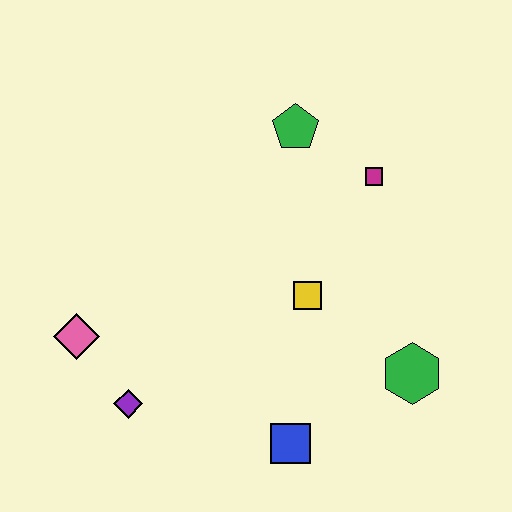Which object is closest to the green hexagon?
The yellow square is closest to the green hexagon.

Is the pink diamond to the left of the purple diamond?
Yes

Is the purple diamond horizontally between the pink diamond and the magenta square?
Yes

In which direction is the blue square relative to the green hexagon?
The blue square is to the left of the green hexagon.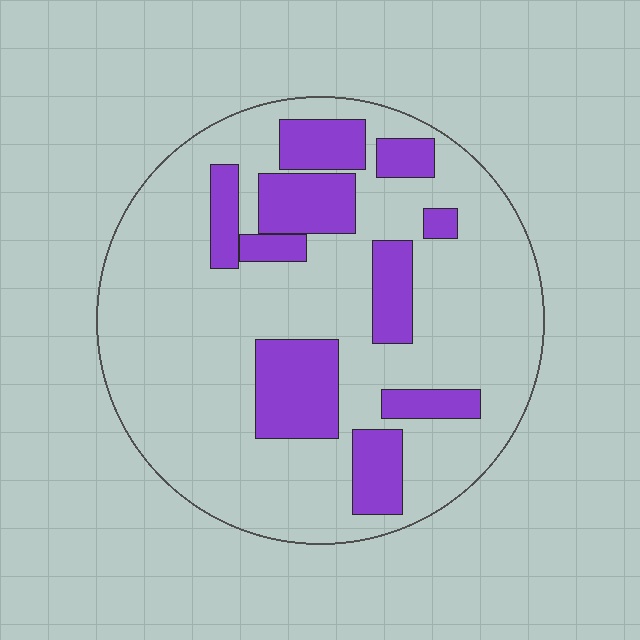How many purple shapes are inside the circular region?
10.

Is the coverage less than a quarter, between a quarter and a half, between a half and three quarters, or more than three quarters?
Less than a quarter.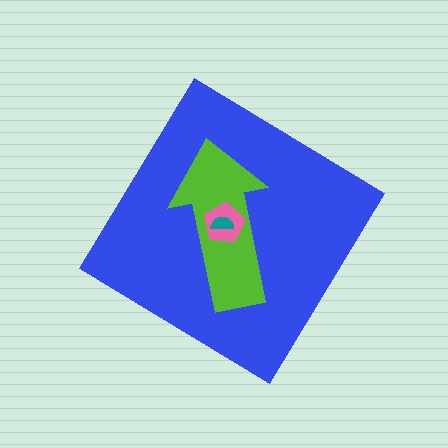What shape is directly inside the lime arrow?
The pink pentagon.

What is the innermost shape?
The teal semicircle.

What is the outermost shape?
The blue diamond.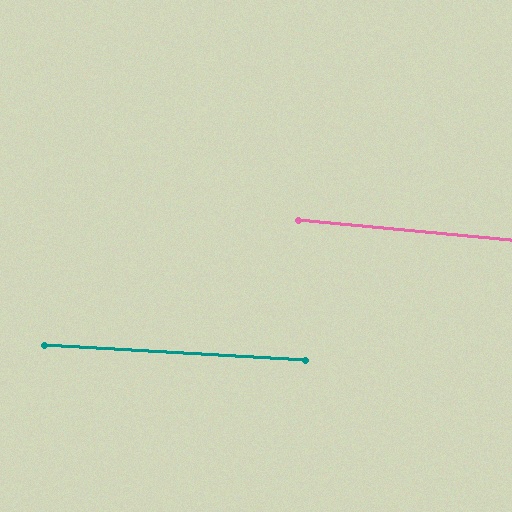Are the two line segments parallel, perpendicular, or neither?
Parallel — their directions differ by only 2.0°.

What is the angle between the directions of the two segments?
Approximately 2 degrees.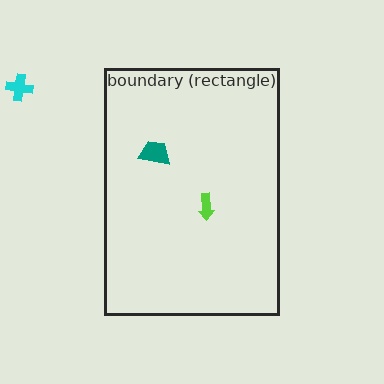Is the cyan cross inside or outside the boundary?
Outside.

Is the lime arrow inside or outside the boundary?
Inside.